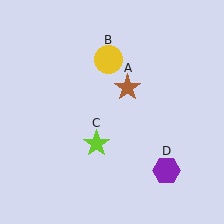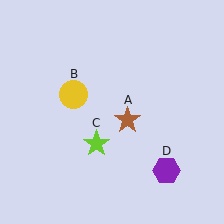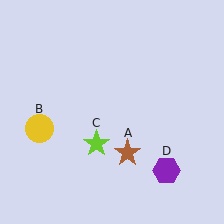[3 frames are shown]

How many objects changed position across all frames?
2 objects changed position: brown star (object A), yellow circle (object B).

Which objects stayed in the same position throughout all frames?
Lime star (object C) and purple hexagon (object D) remained stationary.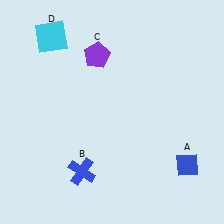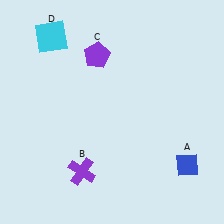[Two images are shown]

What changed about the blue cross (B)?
In Image 1, B is blue. In Image 2, it changed to purple.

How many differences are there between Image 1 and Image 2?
There is 1 difference between the two images.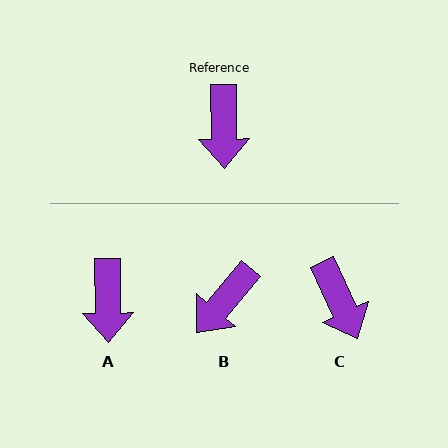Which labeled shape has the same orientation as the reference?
A.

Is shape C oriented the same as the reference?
No, it is off by about 24 degrees.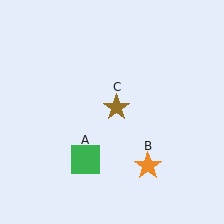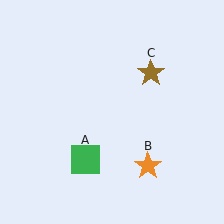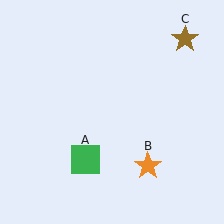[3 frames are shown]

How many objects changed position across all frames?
1 object changed position: brown star (object C).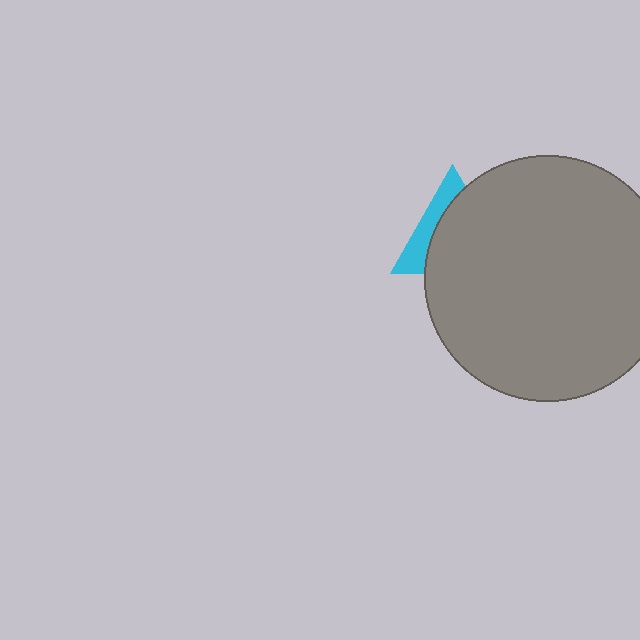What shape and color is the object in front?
The object in front is a gray circle.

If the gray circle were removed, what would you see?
You would see the complete cyan triangle.